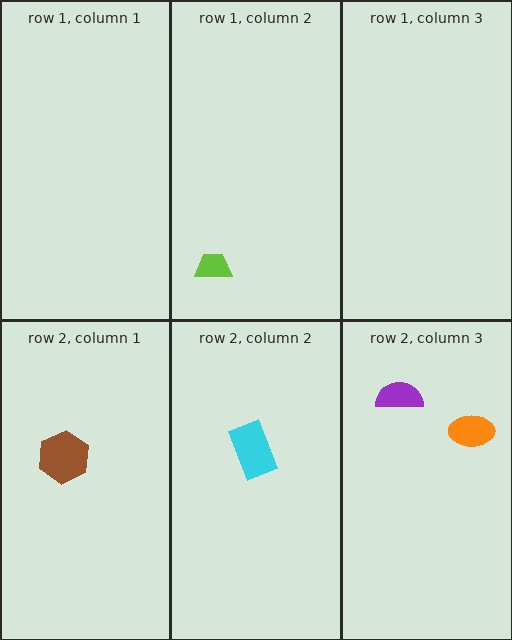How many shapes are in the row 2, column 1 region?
1.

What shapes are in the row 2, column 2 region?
The cyan rectangle.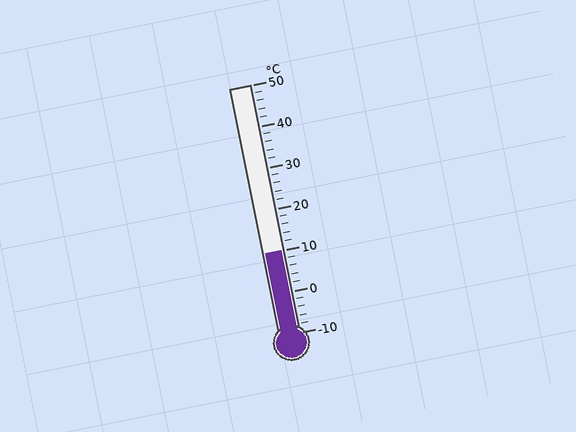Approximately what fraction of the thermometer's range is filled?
The thermometer is filled to approximately 35% of its range.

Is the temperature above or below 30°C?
The temperature is below 30°C.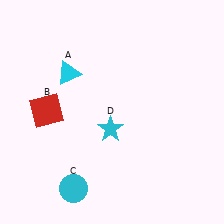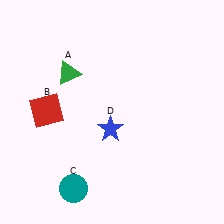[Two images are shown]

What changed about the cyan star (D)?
In Image 1, D is cyan. In Image 2, it changed to blue.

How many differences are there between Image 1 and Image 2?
There are 3 differences between the two images.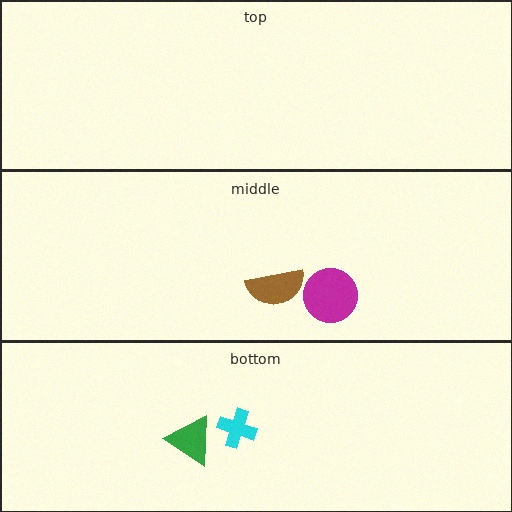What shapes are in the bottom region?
The green triangle, the cyan cross.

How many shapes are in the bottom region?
2.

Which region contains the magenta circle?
The middle region.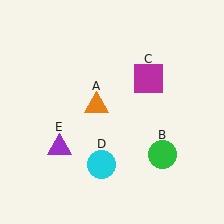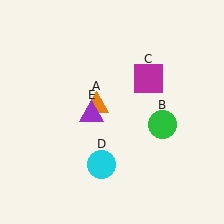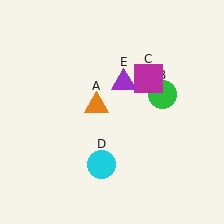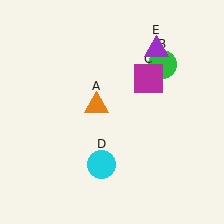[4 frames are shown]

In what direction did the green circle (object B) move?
The green circle (object B) moved up.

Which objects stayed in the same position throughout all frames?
Orange triangle (object A) and magenta square (object C) and cyan circle (object D) remained stationary.